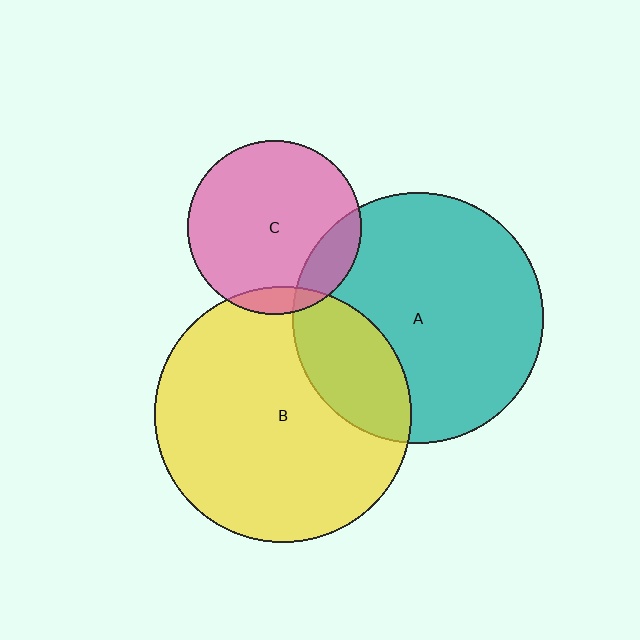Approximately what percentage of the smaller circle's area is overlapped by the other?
Approximately 25%.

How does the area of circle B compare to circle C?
Approximately 2.2 times.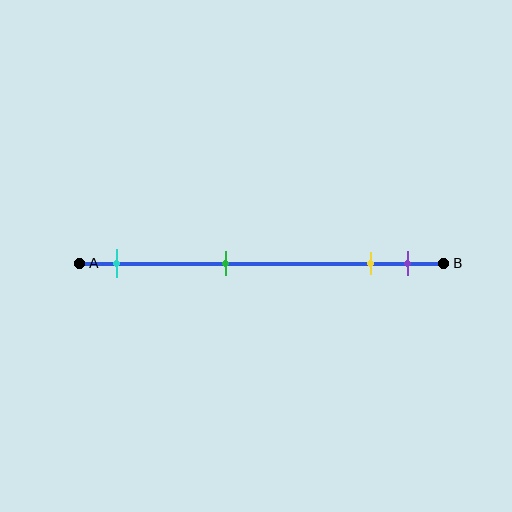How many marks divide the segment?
There are 4 marks dividing the segment.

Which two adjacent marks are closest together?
The yellow and purple marks are the closest adjacent pair.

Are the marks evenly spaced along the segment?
No, the marks are not evenly spaced.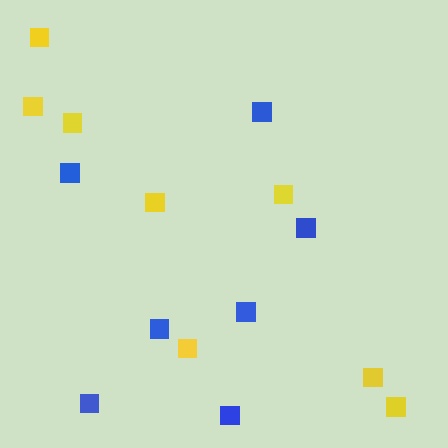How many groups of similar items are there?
There are 2 groups: one group of blue squares (7) and one group of yellow squares (8).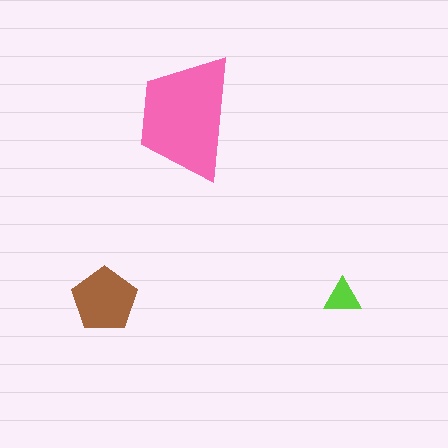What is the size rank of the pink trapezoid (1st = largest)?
1st.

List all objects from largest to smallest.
The pink trapezoid, the brown pentagon, the lime triangle.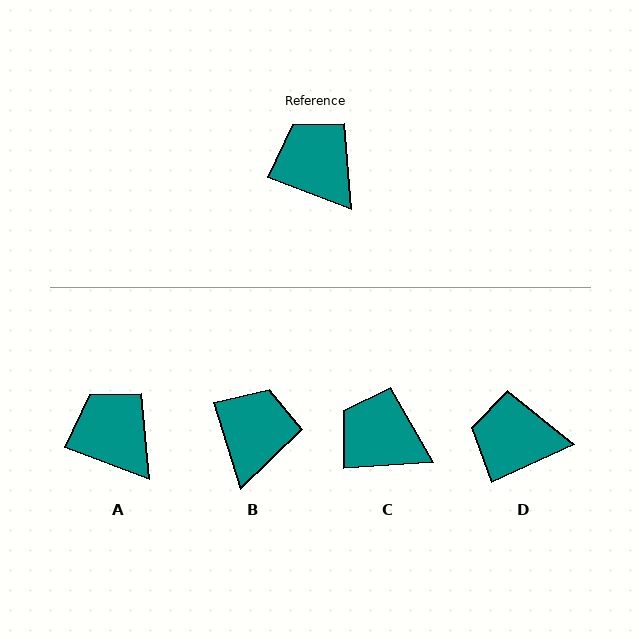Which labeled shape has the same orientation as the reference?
A.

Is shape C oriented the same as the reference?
No, it is off by about 25 degrees.